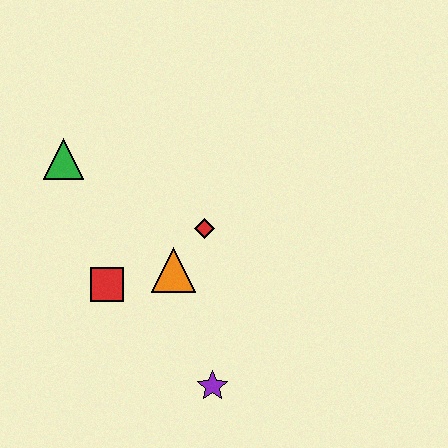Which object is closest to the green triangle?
The red square is closest to the green triangle.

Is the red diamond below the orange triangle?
No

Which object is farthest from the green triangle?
The purple star is farthest from the green triangle.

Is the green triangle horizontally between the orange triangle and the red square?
No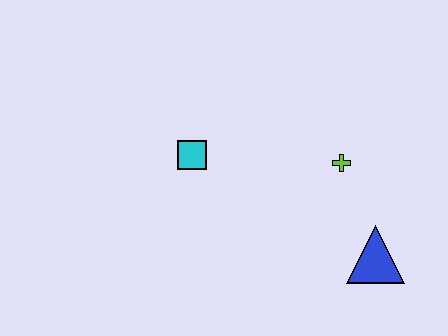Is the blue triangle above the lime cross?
No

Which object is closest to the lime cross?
The blue triangle is closest to the lime cross.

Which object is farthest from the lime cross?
The cyan square is farthest from the lime cross.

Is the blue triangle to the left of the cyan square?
No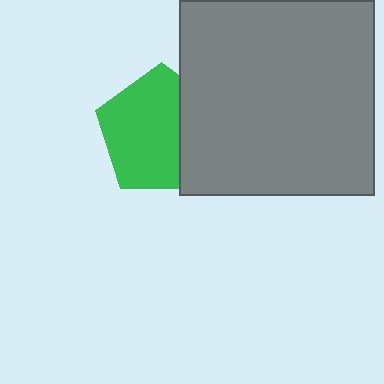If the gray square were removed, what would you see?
You would see the complete green pentagon.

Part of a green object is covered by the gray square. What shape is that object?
It is a pentagon.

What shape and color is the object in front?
The object in front is a gray square.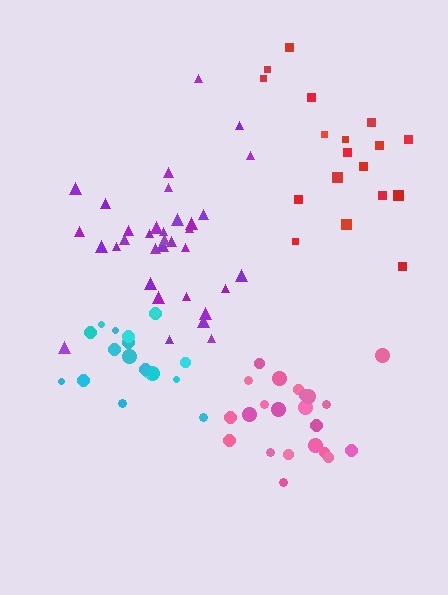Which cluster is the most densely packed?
Cyan.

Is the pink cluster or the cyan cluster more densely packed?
Cyan.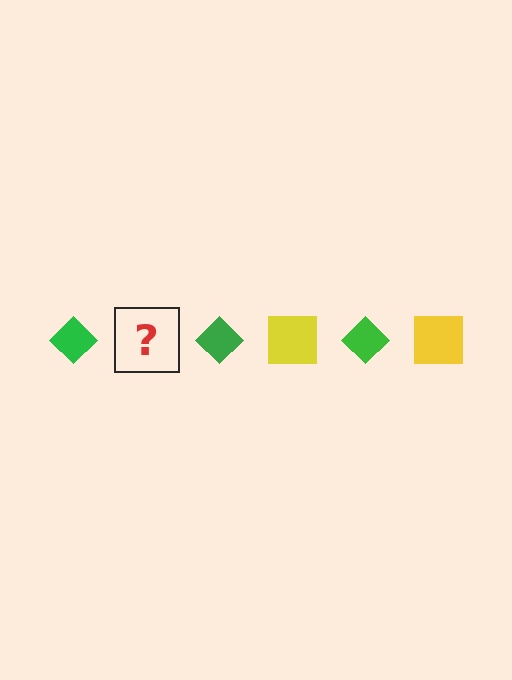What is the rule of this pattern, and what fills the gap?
The rule is that the pattern alternates between green diamond and yellow square. The gap should be filled with a yellow square.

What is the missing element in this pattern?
The missing element is a yellow square.